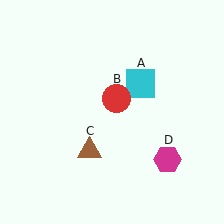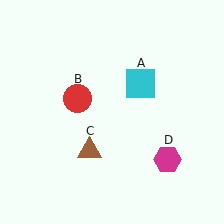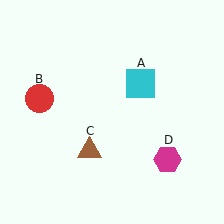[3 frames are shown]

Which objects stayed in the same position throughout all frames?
Cyan square (object A) and brown triangle (object C) and magenta hexagon (object D) remained stationary.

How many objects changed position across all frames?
1 object changed position: red circle (object B).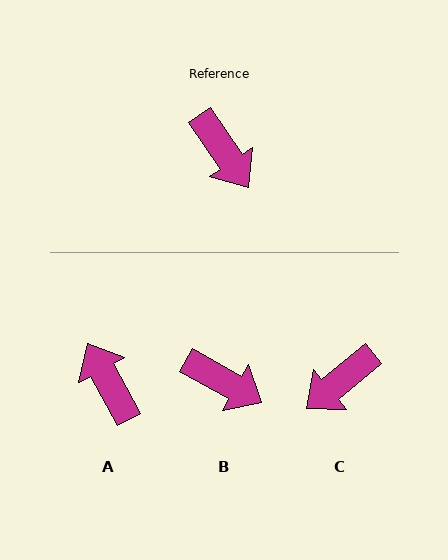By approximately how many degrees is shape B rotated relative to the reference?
Approximately 27 degrees counter-clockwise.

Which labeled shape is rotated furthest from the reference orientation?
A, about 175 degrees away.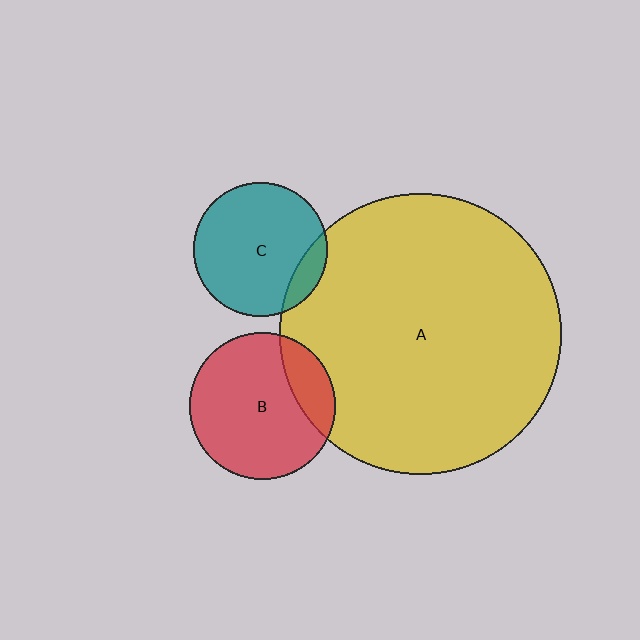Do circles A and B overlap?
Yes.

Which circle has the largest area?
Circle A (yellow).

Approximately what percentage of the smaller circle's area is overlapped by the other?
Approximately 20%.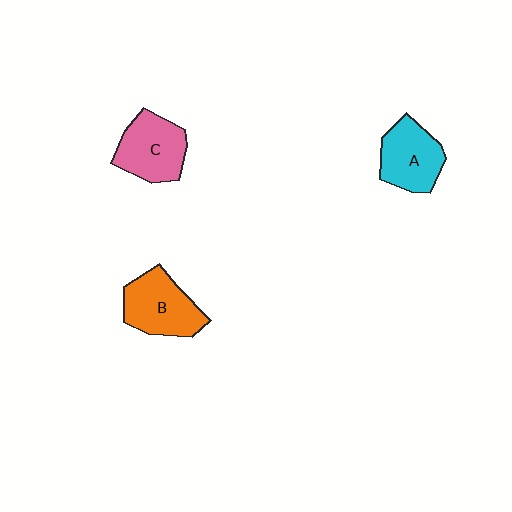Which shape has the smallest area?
Shape A (cyan).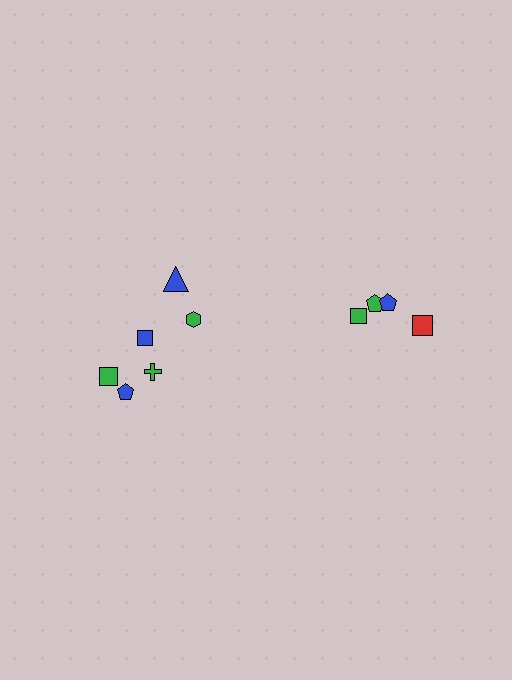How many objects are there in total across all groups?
There are 10 objects.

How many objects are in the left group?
There are 6 objects.